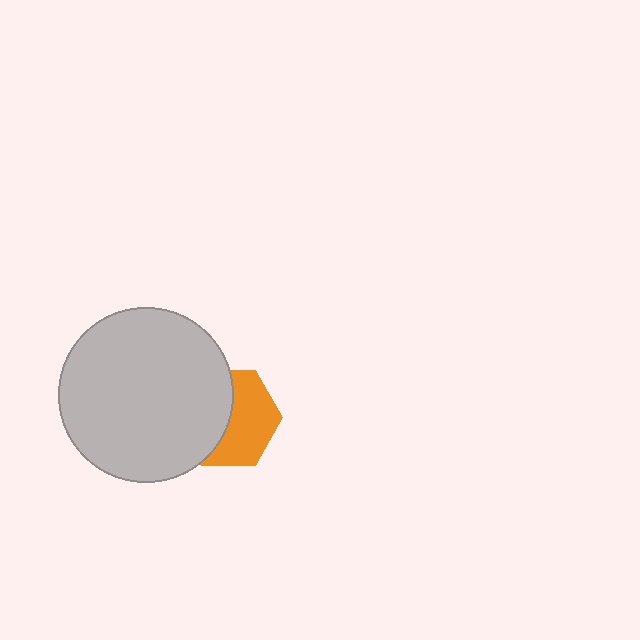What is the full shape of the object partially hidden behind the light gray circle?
The partially hidden object is an orange hexagon.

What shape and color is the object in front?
The object in front is a light gray circle.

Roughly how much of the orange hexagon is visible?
About half of it is visible (roughly 53%).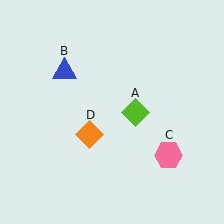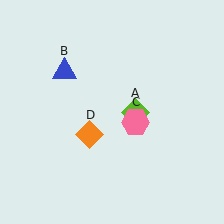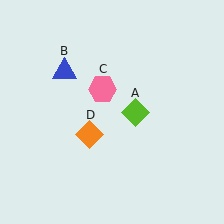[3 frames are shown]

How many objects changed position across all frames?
1 object changed position: pink hexagon (object C).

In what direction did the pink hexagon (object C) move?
The pink hexagon (object C) moved up and to the left.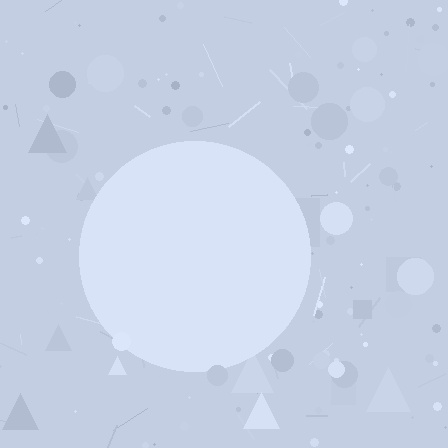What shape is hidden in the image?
A circle is hidden in the image.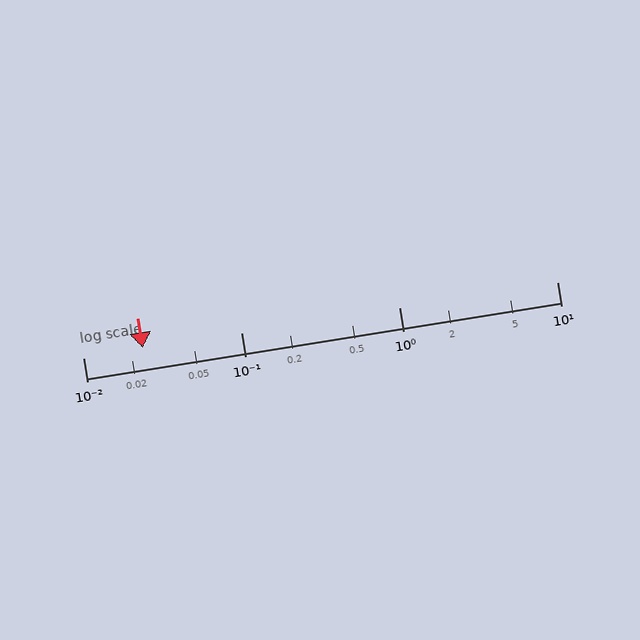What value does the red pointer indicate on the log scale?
The pointer indicates approximately 0.024.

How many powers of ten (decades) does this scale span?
The scale spans 3 decades, from 0.01 to 10.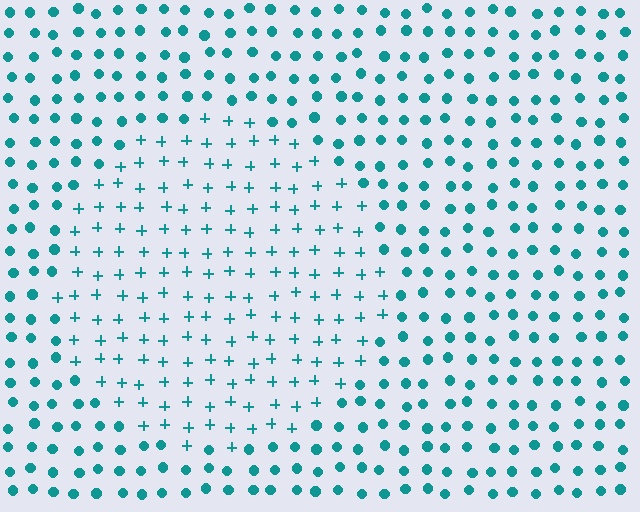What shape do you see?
I see a circle.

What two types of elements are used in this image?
The image uses plus signs inside the circle region and circles outside it.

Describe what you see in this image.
The image is filled with small teal elements arranged in a uniform grid. A circle-shaped region contains plus signs, while the surrounding area contains circles. The boundary is defined purely by the change in element shape.